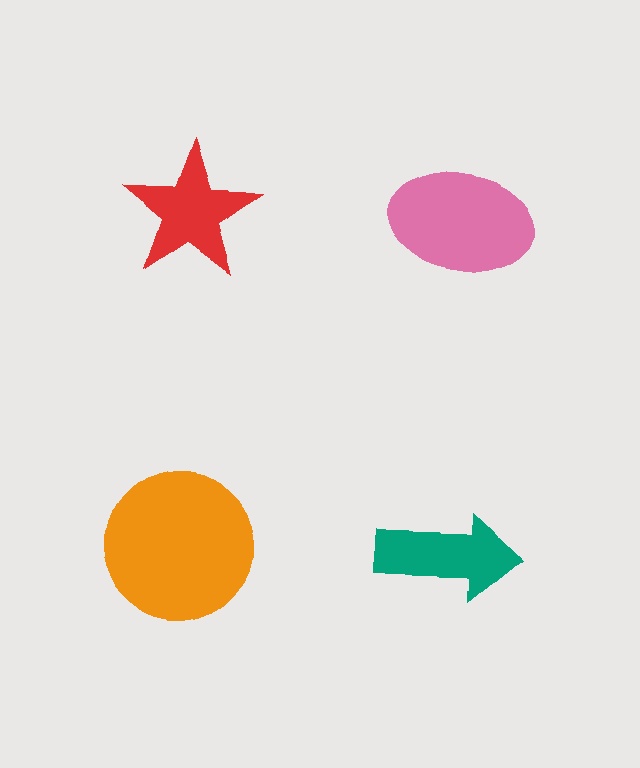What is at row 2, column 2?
A teal arrow.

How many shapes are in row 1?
2 shapes.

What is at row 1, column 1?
A red star.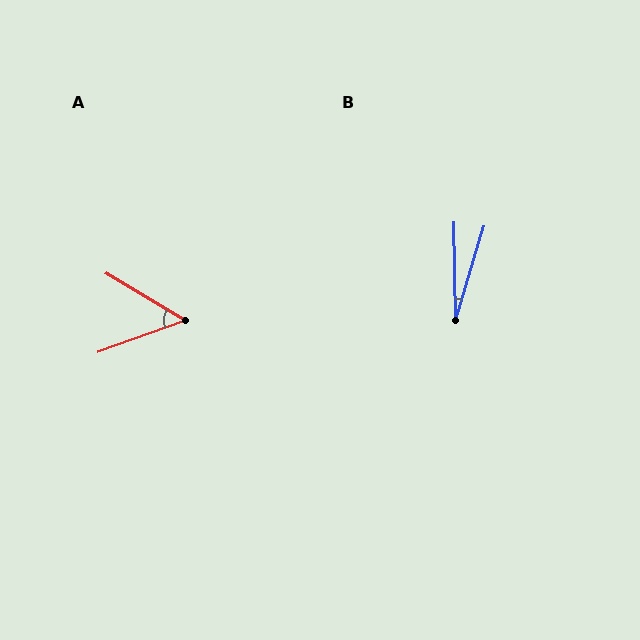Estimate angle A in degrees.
Approximately 51 degrees.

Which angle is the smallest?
B, at approximately 18 degrees.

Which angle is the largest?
A, at approximately 51 degrees.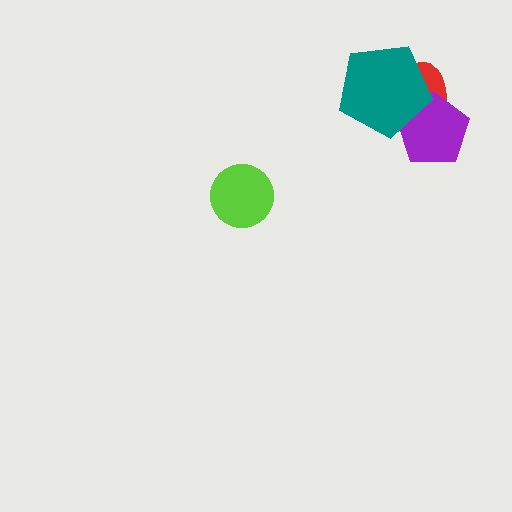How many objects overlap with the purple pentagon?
2 objects overlap with the purple pentagon.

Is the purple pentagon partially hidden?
Yes, it is partially covered by another shape.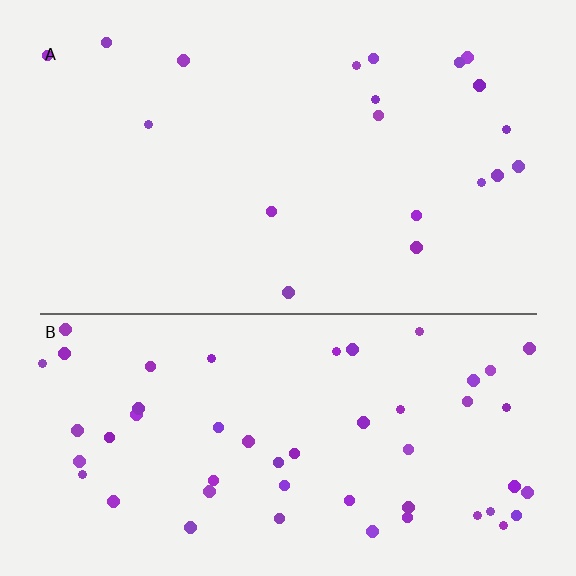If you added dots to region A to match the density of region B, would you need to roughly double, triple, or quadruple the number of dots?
Approximately triple.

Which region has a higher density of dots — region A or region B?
B (the bottom).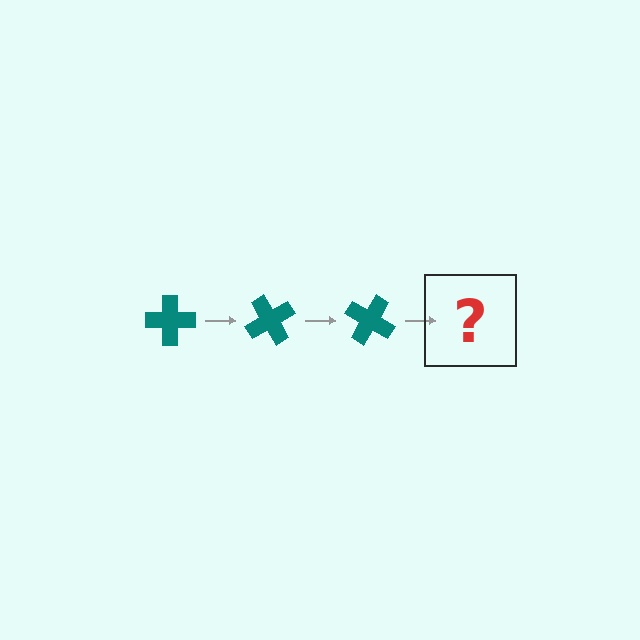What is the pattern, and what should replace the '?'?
The pattern is that the cross rotates 60 degrees each step. The '?' should be a teal cross rotated 180 degrees.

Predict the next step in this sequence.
The next step is a teal cross rotated 180 degrees.